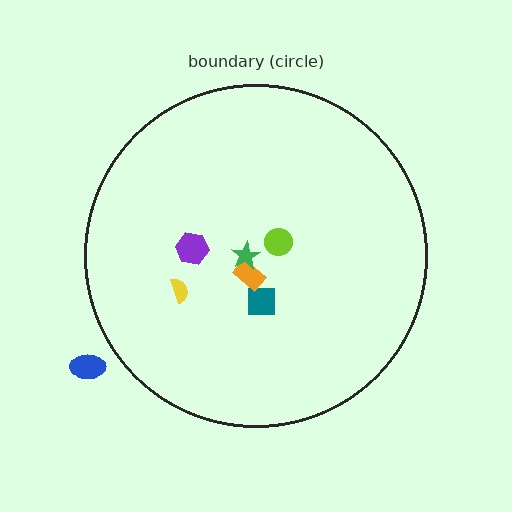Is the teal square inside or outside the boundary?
Inside.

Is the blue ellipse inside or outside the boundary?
Outside.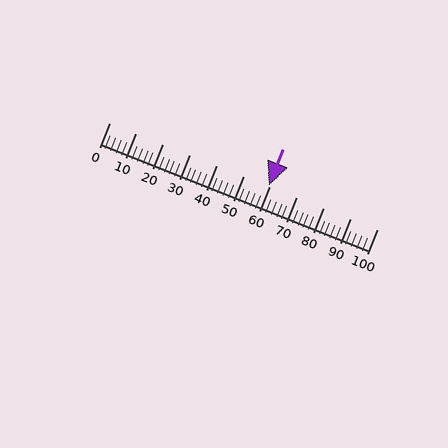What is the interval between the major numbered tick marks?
The major tick marks are spaced 10 units apart.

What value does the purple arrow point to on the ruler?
The purple arrow points to approximately 59.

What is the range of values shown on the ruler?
The ruler shows values from 0 to 100.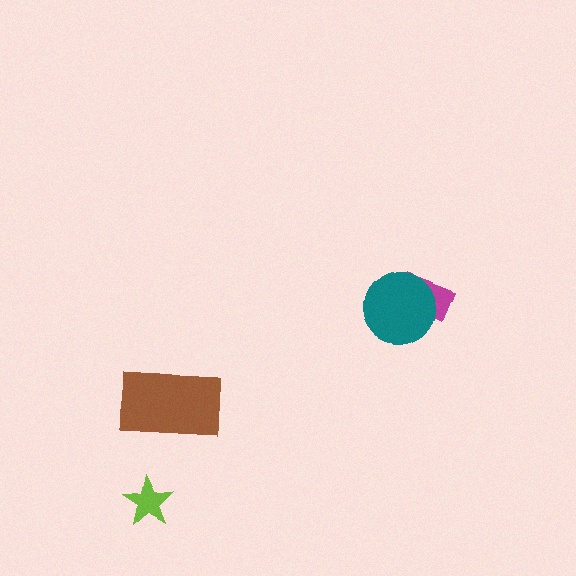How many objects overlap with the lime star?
0 objects overlap with the lime star.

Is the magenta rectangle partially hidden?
Yes, it is partially covered by another shape.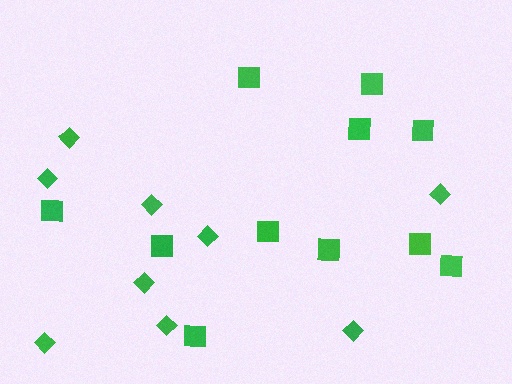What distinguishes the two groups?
There are 2 groups: one group of squares (11) and one group of diamonds (9).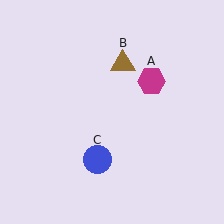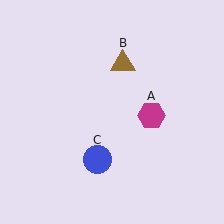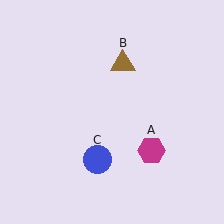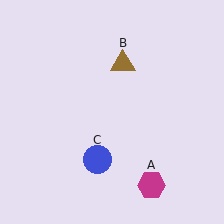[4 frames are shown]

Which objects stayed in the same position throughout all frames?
Brown triangle (object B) and blue circle (object C) remained stationary.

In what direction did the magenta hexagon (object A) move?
The magenta hexagon (object A) moved down.